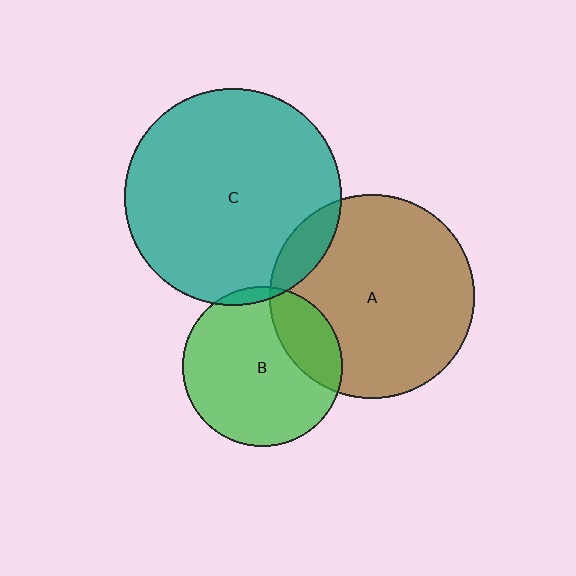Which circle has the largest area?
Circle C (teal).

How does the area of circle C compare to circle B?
Approximately 1.8 times.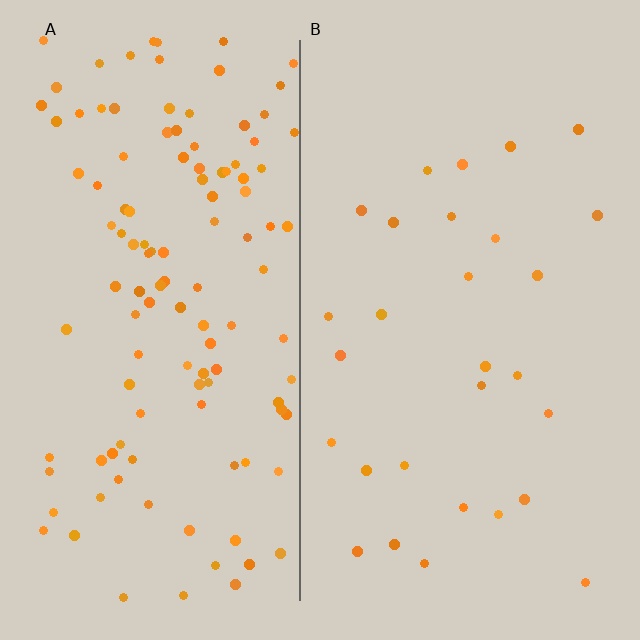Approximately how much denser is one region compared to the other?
Approximately 4.2× — region A over region B.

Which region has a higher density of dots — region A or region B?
A (the left).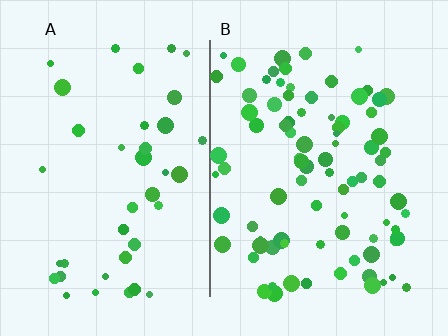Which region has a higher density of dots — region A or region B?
B (the right).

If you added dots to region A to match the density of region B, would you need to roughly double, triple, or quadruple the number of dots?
Approximately double.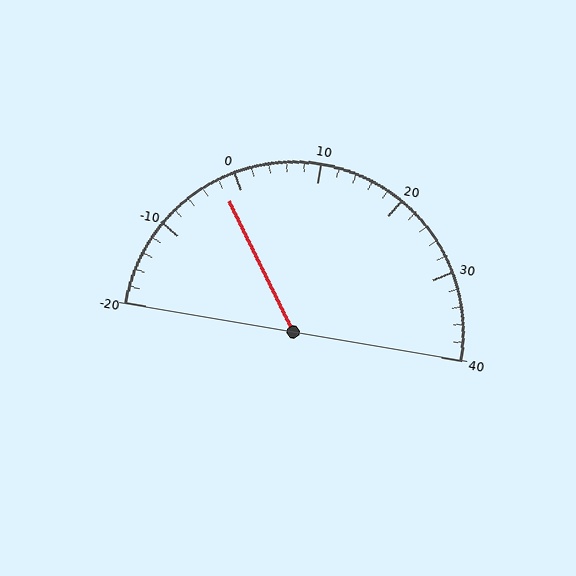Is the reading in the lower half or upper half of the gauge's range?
The reading is in the lower half of the range (-20 to 40).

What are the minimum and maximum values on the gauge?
The gauge ranges from -20 to 40.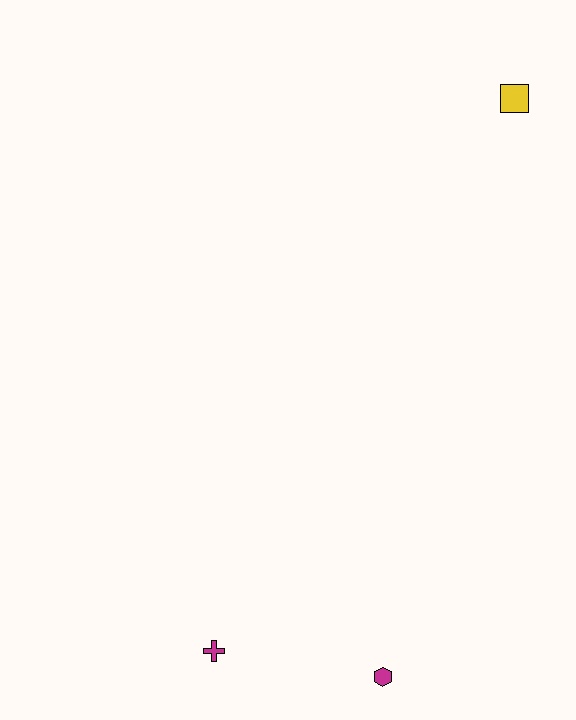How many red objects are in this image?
There are no red objects.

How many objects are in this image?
There are 3 objects.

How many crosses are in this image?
There is 1 cross.